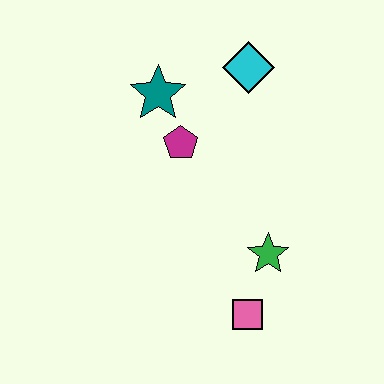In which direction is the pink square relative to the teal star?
The pink square is below the teal star.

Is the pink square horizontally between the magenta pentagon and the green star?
Yes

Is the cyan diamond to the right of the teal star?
Yes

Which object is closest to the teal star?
The magenta pentagon is closest to the teal star.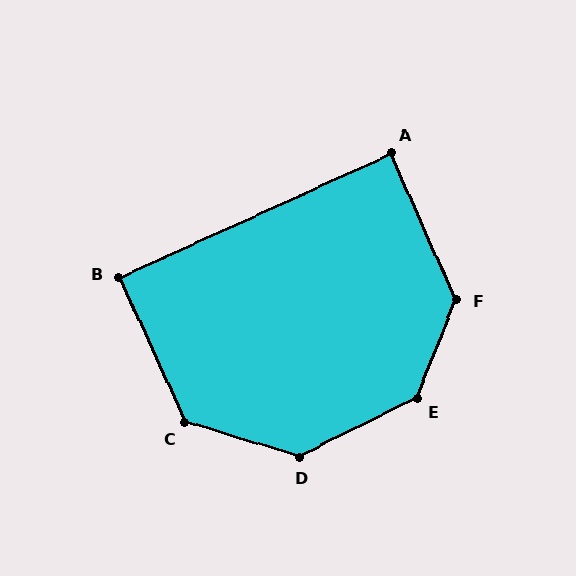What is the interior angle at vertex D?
Approximately 136 degrees (obtuse).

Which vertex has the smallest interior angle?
A, at approximately 90 degrees.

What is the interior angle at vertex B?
Approximately 90 degrees (approximately right).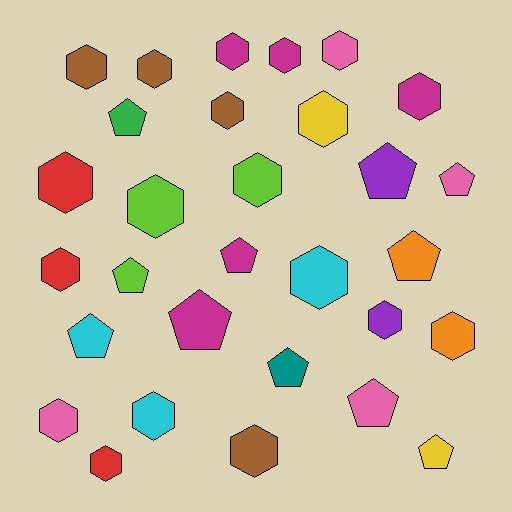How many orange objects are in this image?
There are 2 orange objects.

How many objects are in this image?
There are 30 objects.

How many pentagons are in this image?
There are 11 pentagons.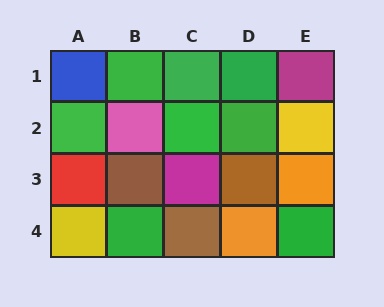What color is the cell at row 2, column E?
Yellow.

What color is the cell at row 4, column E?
Green.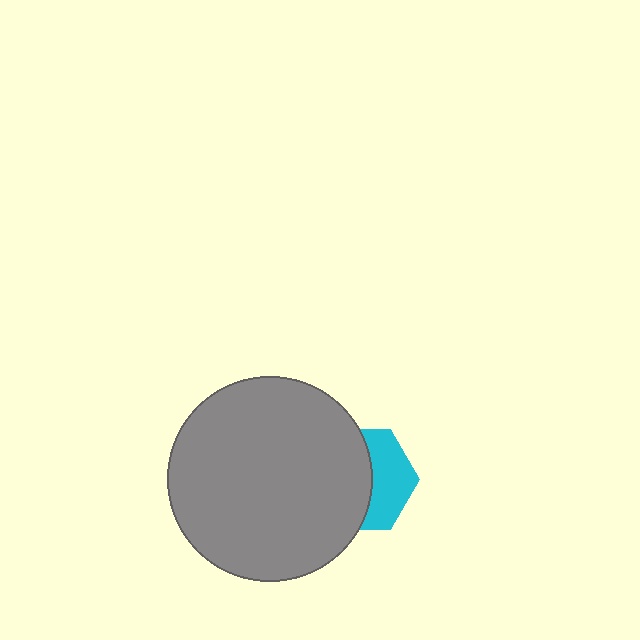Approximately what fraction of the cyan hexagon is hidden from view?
Roughly 58% of the cyan hexagon is hidden behind the gray circle.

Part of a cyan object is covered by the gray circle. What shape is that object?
It is a hexagon.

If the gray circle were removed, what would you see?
You would see the complete cyan hexagon.